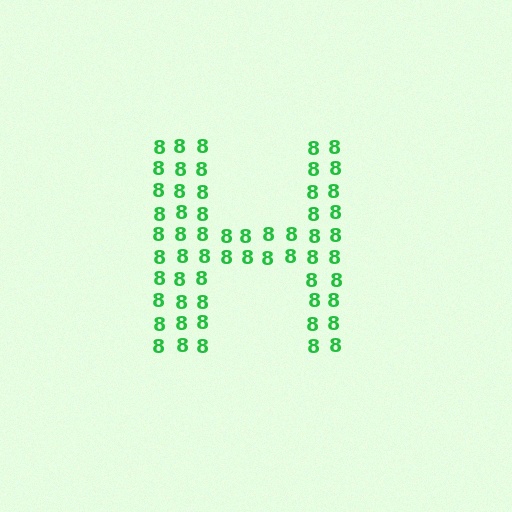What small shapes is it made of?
It is made of small digit 8's.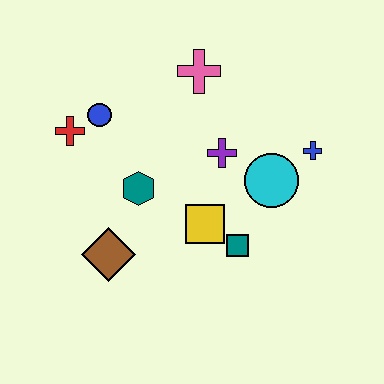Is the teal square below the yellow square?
Yes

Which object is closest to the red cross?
The blue circle is closest to the red cross.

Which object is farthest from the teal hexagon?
The blue cross is farthest from the teal hexagon.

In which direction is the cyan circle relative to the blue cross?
The cyan circle is to the left of the blue cross.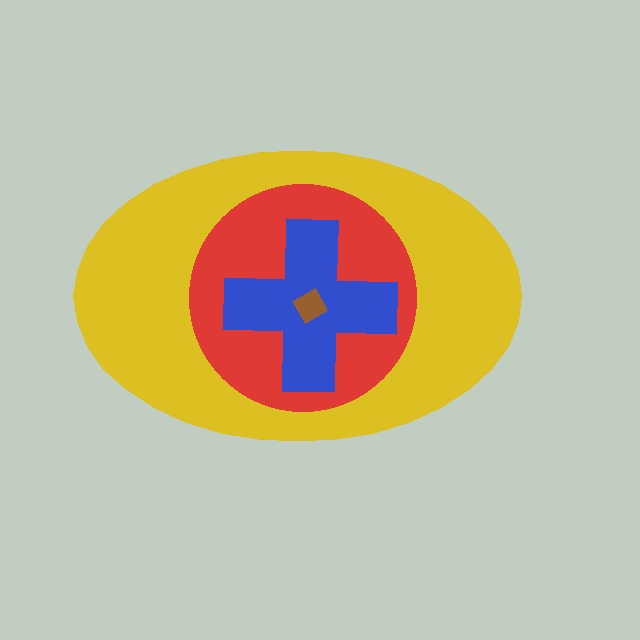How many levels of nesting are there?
4.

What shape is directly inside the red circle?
The blue cross.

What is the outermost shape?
The yellow ellipse.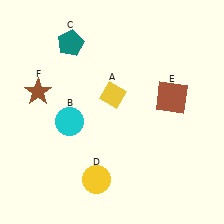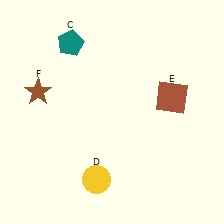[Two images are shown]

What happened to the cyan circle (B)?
The cyan circle (B) was removed in Image 2. It was in the bottom-left area of Image 1.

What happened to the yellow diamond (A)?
The yellow diamond (A) was removed in Image 2. It was in the top-right area of Image 1.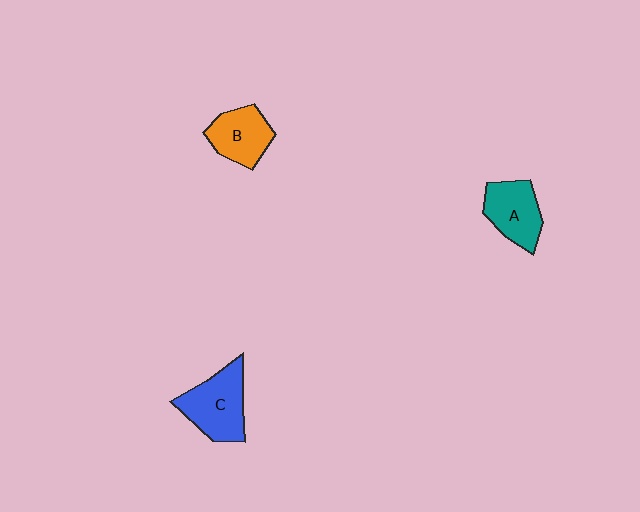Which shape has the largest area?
Shape C (blue).